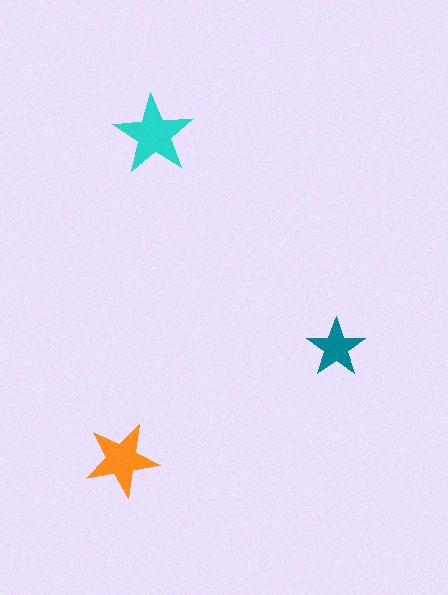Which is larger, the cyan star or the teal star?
The cyan one.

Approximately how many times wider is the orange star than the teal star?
About 1.5 times wider.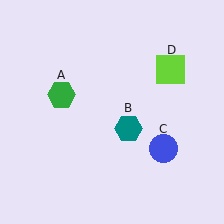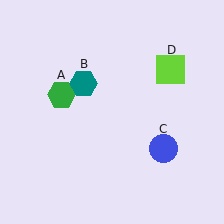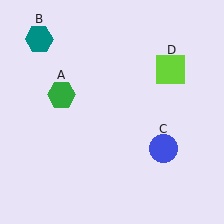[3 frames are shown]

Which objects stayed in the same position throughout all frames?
Green hexagon (object A) and blue circle (object C) and lime square (object D) remained stationary.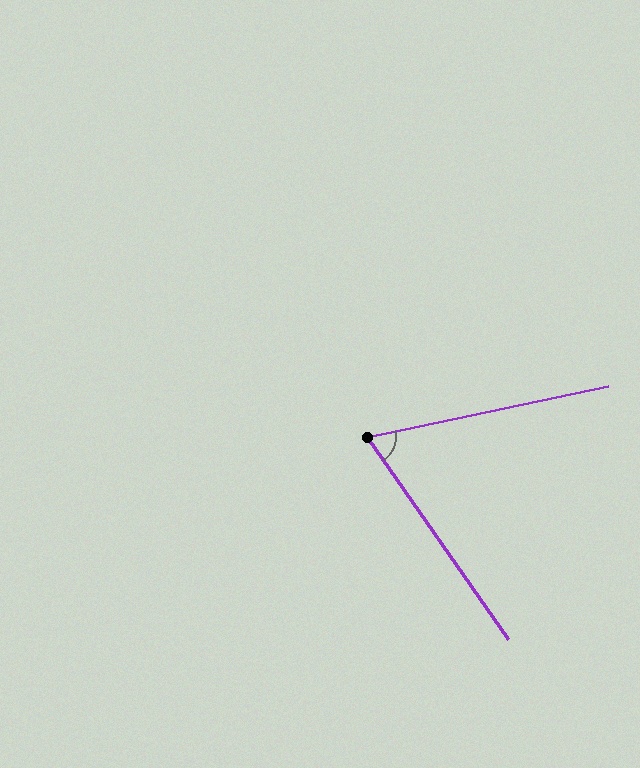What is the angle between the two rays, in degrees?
Approximately 67 degrees.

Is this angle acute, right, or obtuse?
It is acute.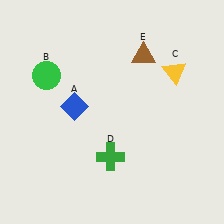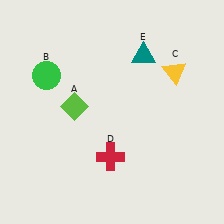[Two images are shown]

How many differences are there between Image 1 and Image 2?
There are 3 differences between the two images.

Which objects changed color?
A changed from blue to lime. D changed from green to red. E changed from brown to teal.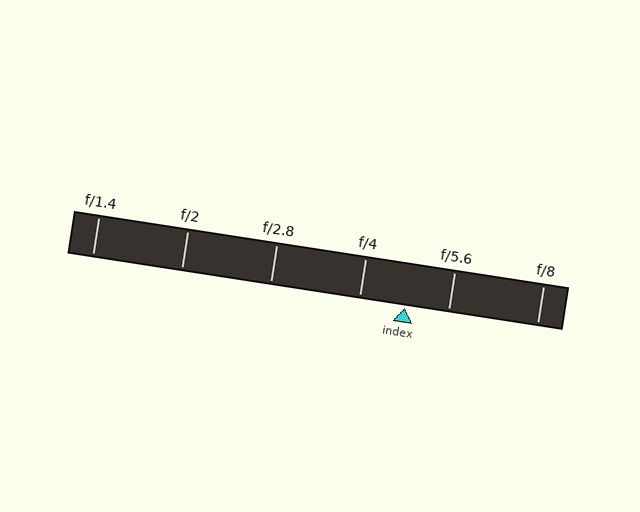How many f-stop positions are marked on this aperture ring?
There are 6 f-stop positions marked.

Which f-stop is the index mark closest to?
The index mark is closest to f/5.6.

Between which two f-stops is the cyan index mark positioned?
The index mark is between f/4 and f/5.6.